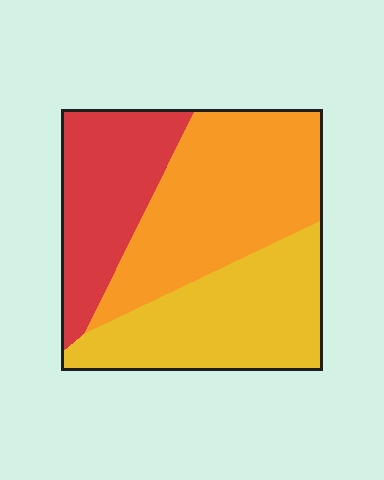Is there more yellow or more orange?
Orange.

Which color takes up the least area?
Red, at roughly 25%.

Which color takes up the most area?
Orange, at roughly 40%.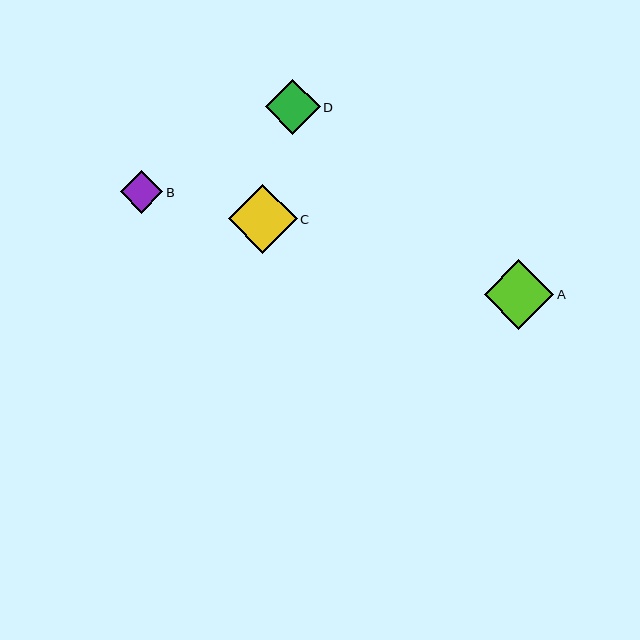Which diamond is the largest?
Diamond A is the largest with a size of approximately 69 pixels.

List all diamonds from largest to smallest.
From largest to smallest: A, C, D, B.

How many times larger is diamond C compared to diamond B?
Diamond C is approximately 1.6 times the size of diamond B.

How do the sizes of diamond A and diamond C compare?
Diamond A and diamond C are approximately the same size.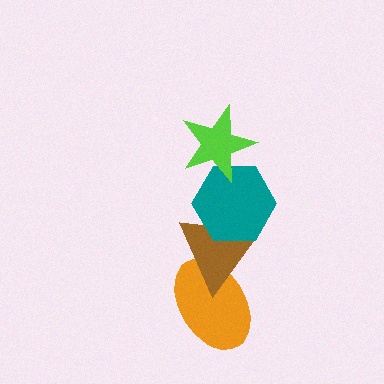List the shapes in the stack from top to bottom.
From top to bottom: the lime star, the teal hexagon, the brown triangle, the orange ellipse.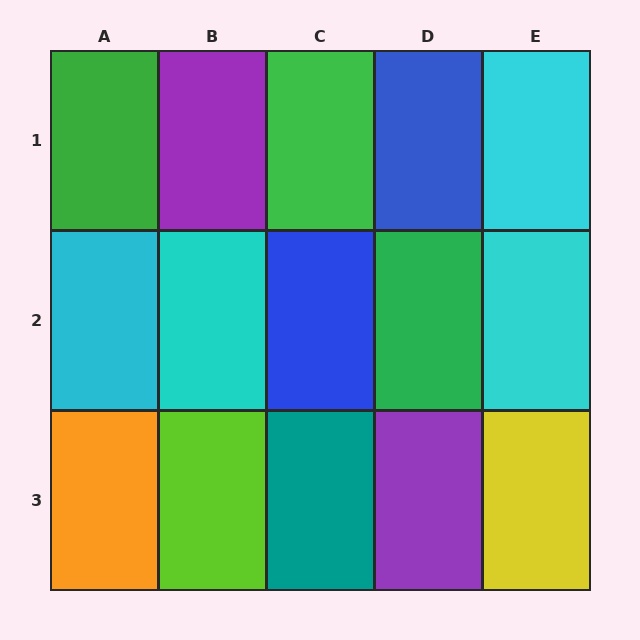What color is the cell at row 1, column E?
Cyan.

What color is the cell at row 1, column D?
Blue.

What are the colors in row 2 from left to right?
Cyan, cyan, blue, green, cyan.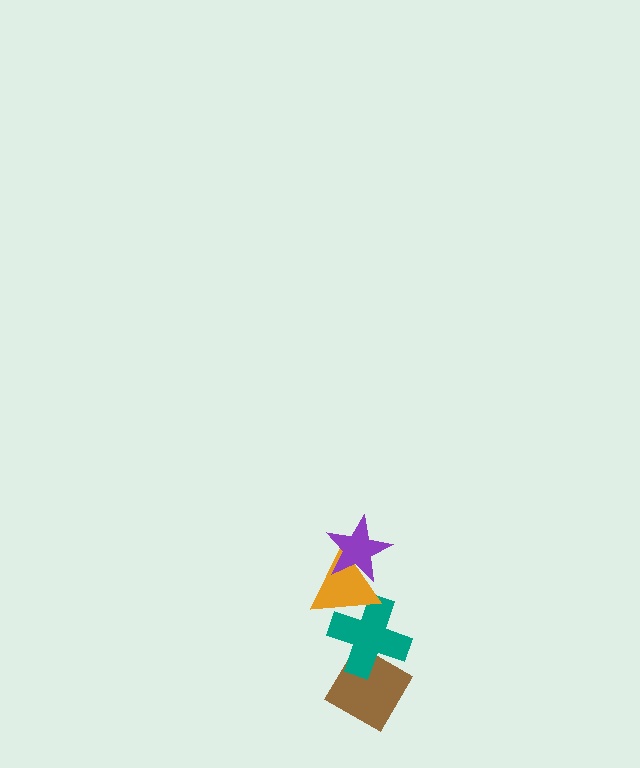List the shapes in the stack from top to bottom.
From top to bottom: the purple star, the orange triangle, the teal cross, the brown diamond.